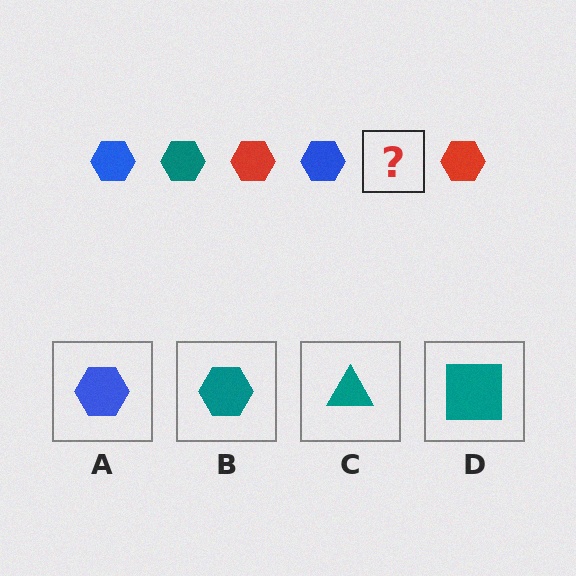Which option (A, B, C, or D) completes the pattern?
B.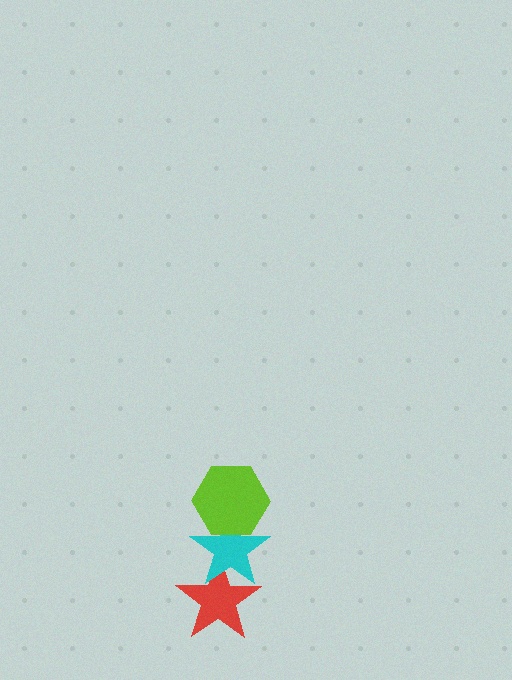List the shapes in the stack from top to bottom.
From top to bottom: the lime hexagon, the cyan star, the red star.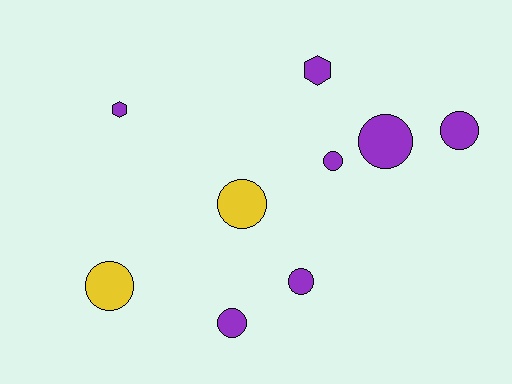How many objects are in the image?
There are 9 objects.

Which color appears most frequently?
Purple, with 7 objects.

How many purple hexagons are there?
There are 2 purple hexagons.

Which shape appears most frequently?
Circle, with 7 objects.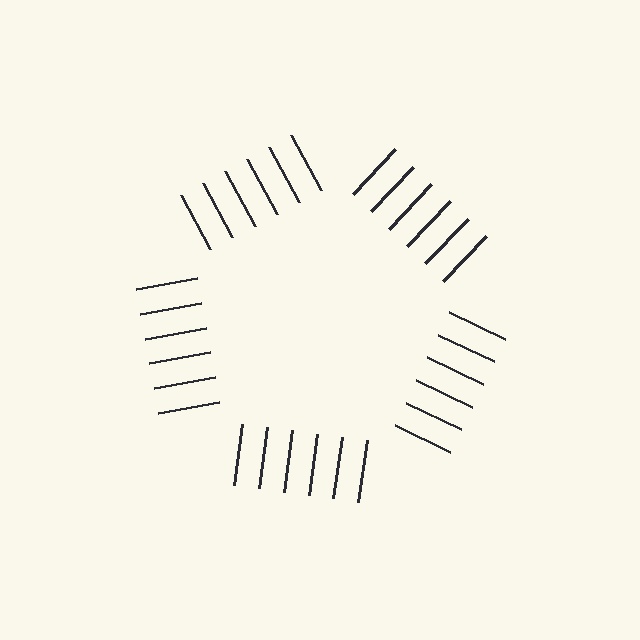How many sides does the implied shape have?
5 sides — the line-ends trace a pentagon.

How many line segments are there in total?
30 — 6 along each of the 5 edges.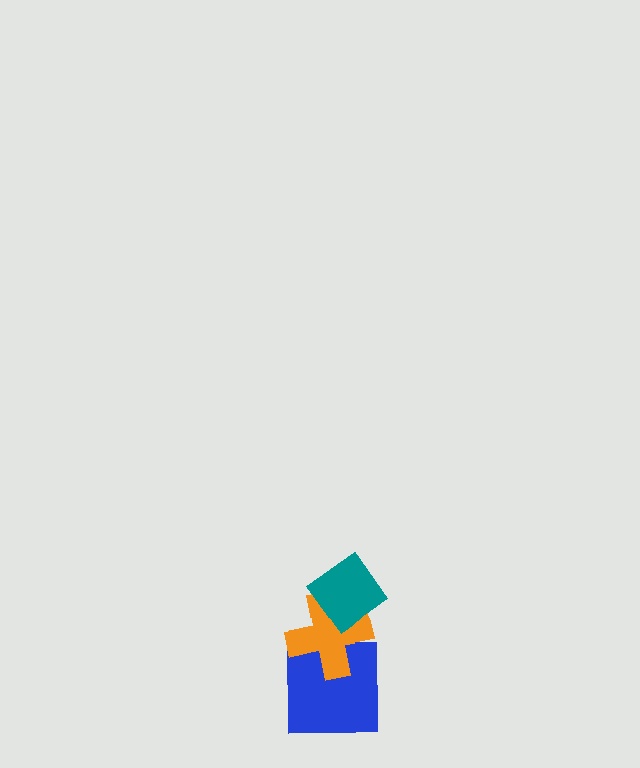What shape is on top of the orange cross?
The teal diamond is on top of the orange cross.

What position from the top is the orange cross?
The orange cross is 2nd from the top.